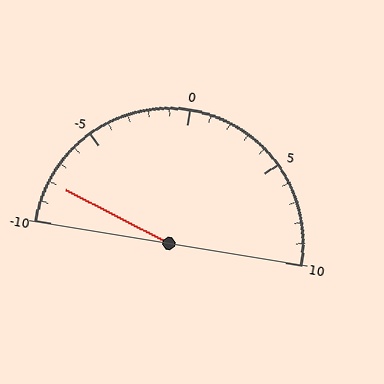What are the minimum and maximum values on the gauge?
The gauge ranges from -10 to 10.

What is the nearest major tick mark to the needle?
The nearest major tick mark is -10.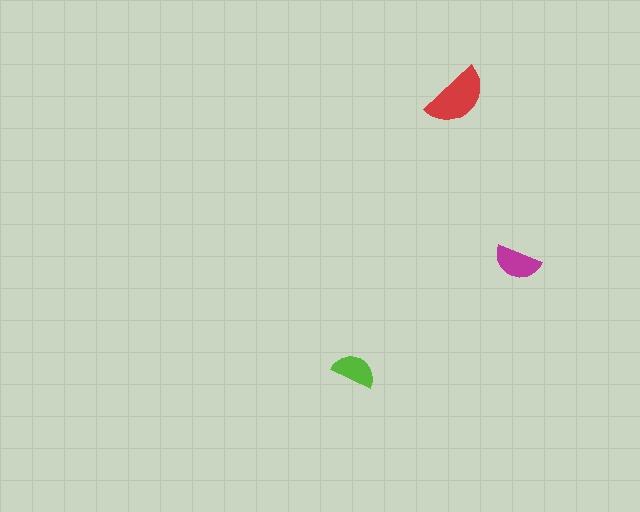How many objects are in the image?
There are 3 objects in the image.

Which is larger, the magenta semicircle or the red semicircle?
The red one.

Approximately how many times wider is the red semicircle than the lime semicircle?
About 1.5 times wider.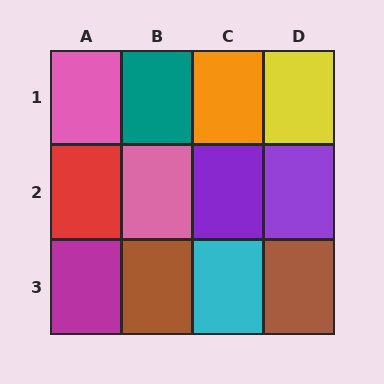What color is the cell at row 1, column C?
Orange.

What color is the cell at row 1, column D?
Yellow.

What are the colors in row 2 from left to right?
Red, pink, purple, purple.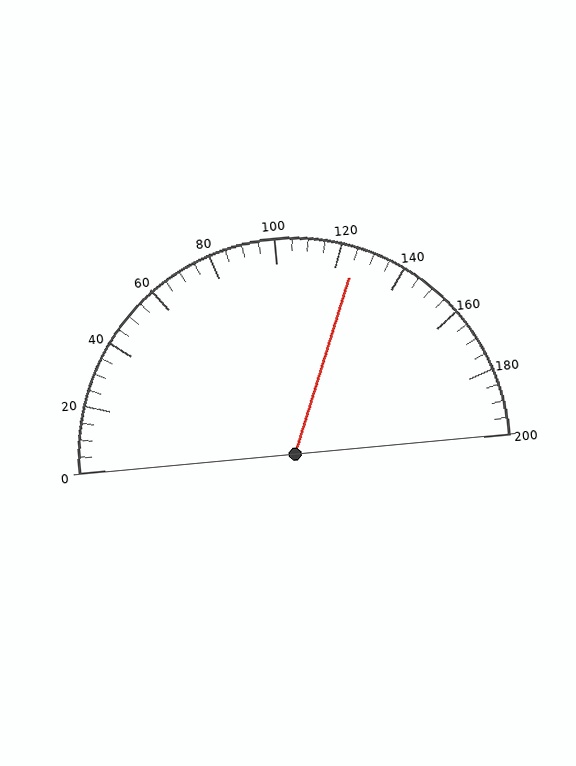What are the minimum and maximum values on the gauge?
The gauge ranges from 0 to 200.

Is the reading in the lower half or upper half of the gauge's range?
The reading is in the upper half of the range (0 to 200).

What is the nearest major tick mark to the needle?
The nearest major tick mark is 120.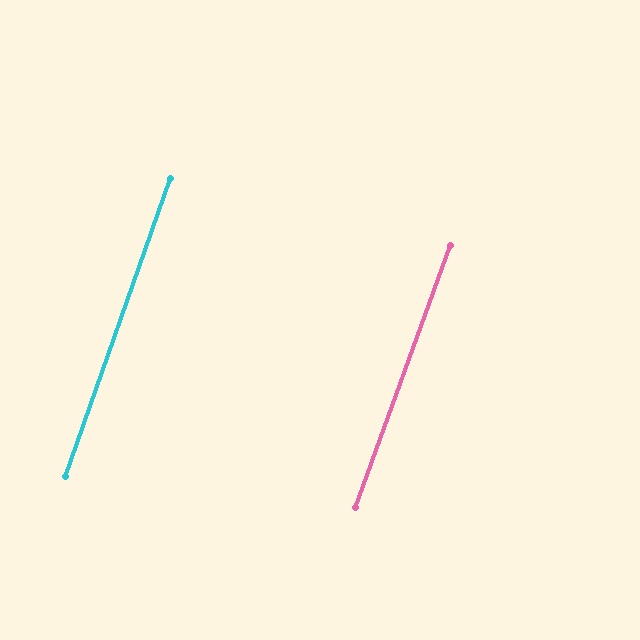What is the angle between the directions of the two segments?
Approximately 1 degree.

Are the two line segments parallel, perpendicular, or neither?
Parallel — their directions differ by only 0.6°.